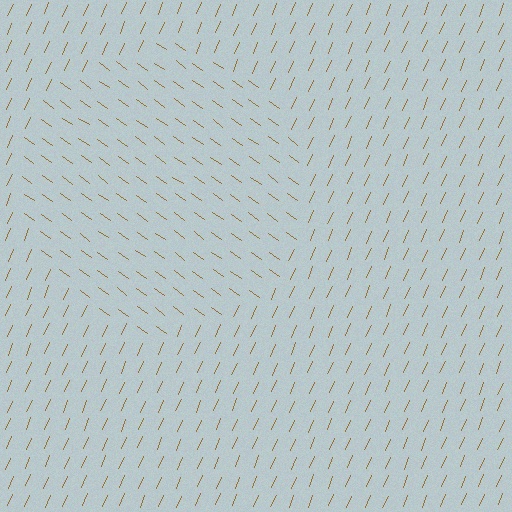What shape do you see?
I see a circle.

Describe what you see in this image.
The image is filled with small brown line segments. A circle region in the image has lines oriented differently from the surrounding lines, creating a visible texture boundary.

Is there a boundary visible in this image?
Yes, there is a texture boundary formed by a change in line orientation.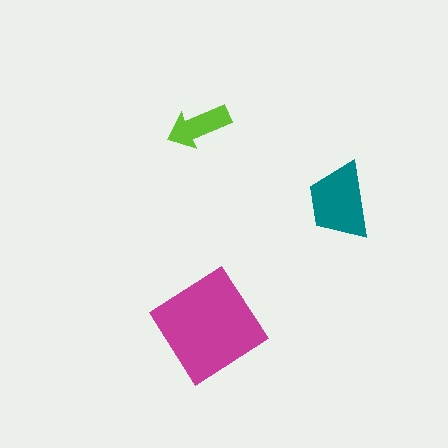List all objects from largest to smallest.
The magenta diamond, the teal trapezoid, the lime arrow.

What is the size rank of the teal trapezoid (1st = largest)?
2nd.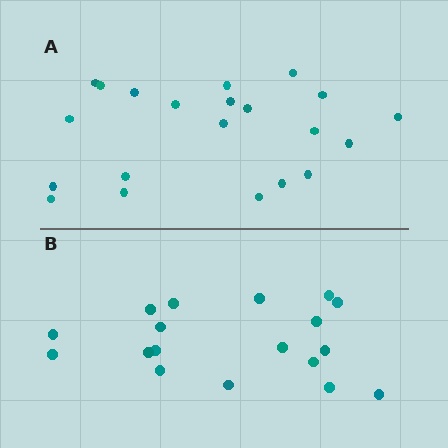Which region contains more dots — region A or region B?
Region A (the top region) has more dots.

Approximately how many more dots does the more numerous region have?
Region A has just a few more — roughly 2 or 3 more dots than region B.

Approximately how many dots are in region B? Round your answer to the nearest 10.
About 20 dots. (The exact count is 18, which rounds to 20.)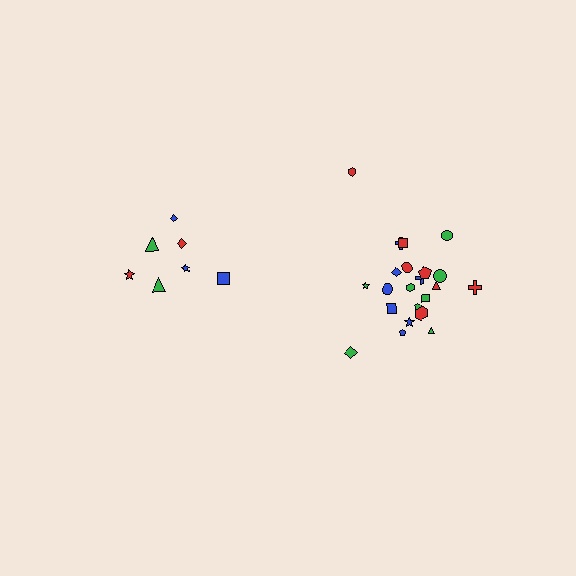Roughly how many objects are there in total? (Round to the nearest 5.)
Roughly 30 objects in total.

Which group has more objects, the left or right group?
The right group.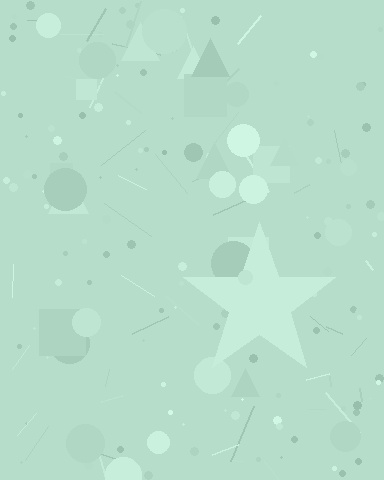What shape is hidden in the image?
A star is hidden in the image.